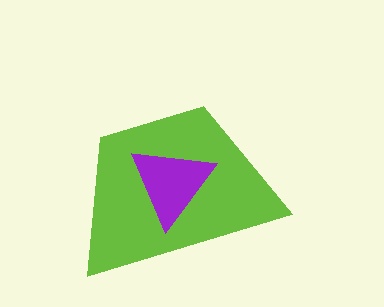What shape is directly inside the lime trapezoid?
The purple triangle.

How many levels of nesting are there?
2.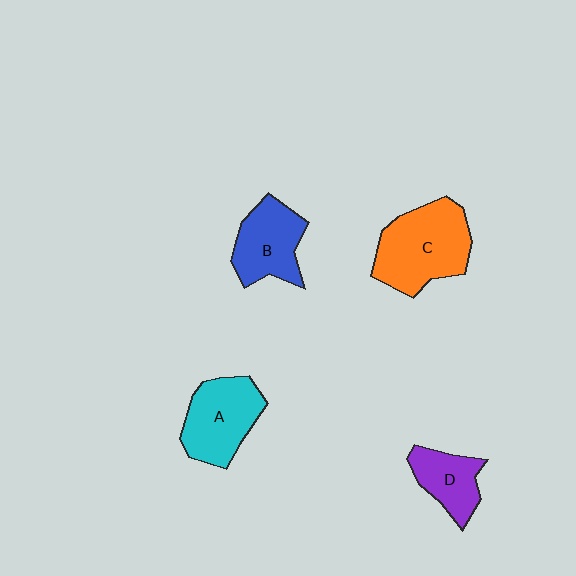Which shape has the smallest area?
Shape D (purple).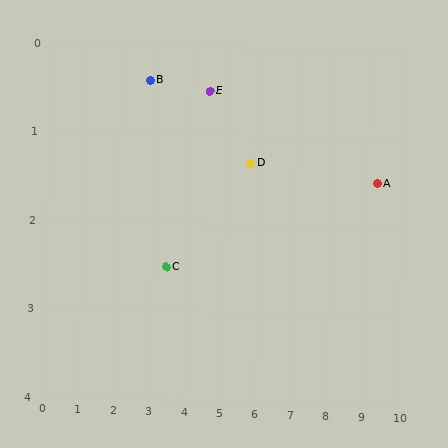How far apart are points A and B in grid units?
Points A and B are about 6.6 grid units apart.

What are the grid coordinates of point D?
Point D is at approximately (5.7, 1.3).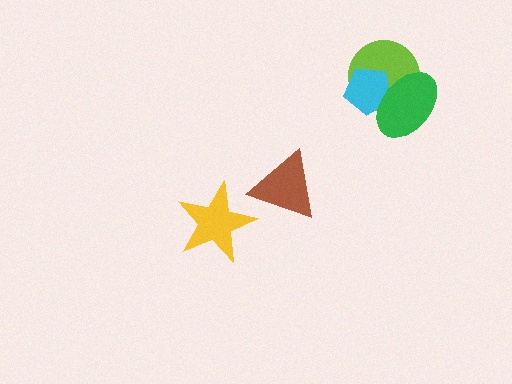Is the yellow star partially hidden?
No, no other shape covers it.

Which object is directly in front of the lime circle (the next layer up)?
The cyan pentagon is directly in front of the lime circle.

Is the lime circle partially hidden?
Yes, it is partially covered by another shape.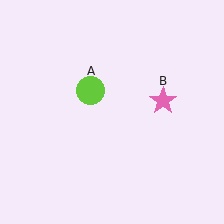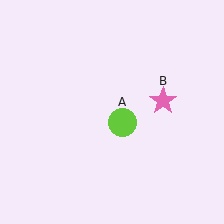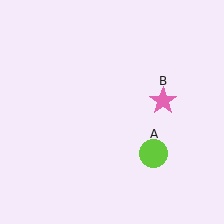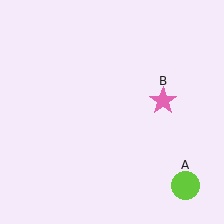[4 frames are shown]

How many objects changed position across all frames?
1 object changed position: lime circle (object A).